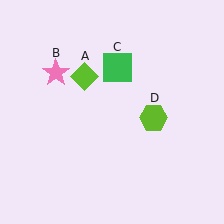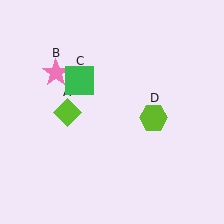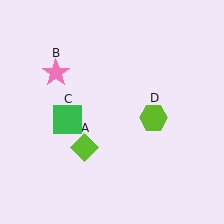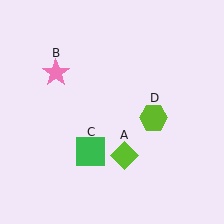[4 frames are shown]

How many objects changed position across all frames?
2 objects changed position: lime diamond (object A), green square (object C).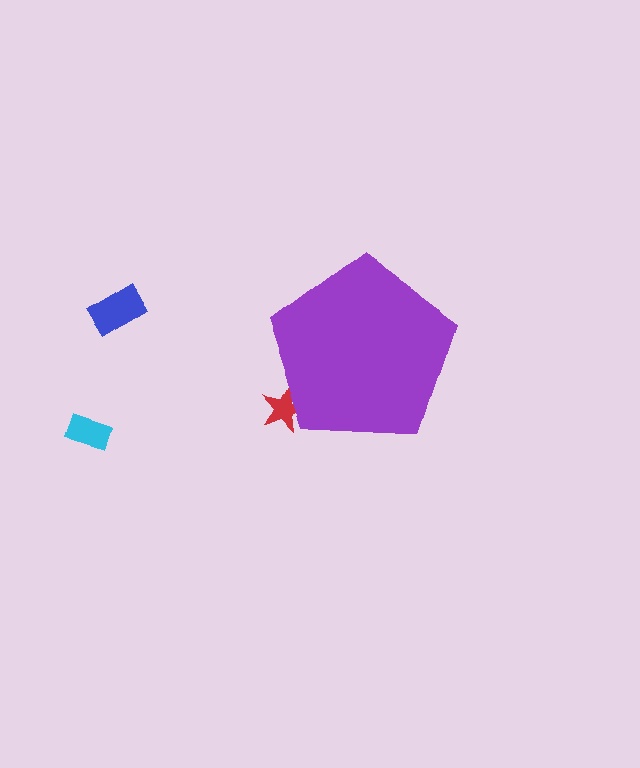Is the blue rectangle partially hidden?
No, the blue rectangle is fully visible.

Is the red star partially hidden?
Yes, the red star is partially hidden behind the purple pentagon.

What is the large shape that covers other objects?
A purple pentagon.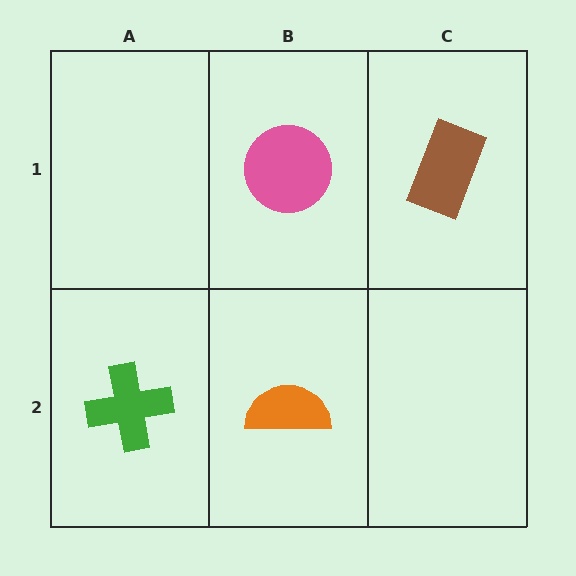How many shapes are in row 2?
2 shapes.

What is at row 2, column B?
An orange semicircle.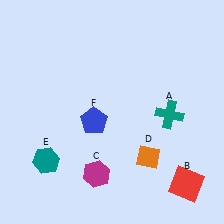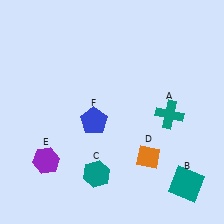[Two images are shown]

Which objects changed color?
B changed from red to teal. C changed from magenta to teal. E changed from teal to purple.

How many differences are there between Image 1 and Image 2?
There are 3 differences between the two images.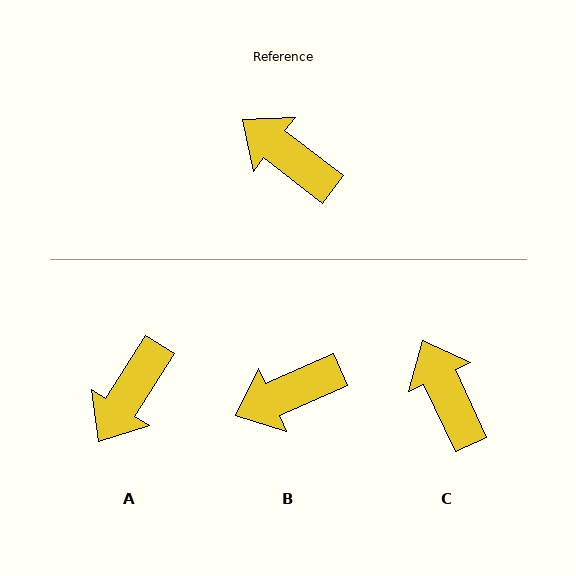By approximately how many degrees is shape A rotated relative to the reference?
Approximately 96 degrees counter-clockwise.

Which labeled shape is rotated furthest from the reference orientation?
A, about 96 degrees away.